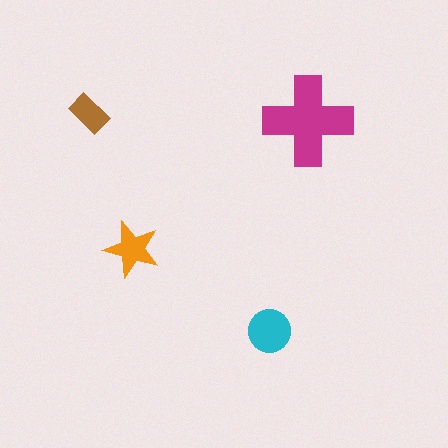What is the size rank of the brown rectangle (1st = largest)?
4th.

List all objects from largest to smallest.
The magenta cross, the cyan circle, the orange star, the brown rectangle.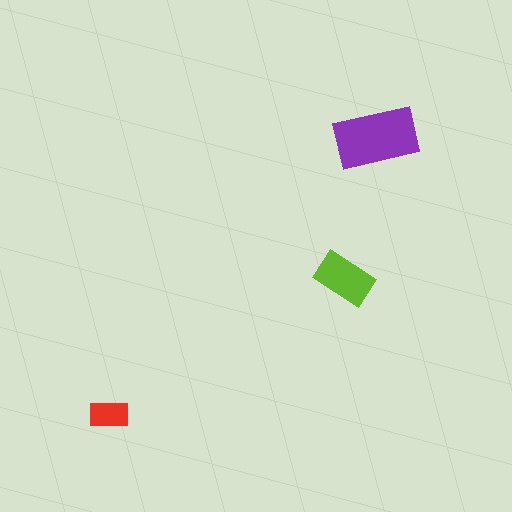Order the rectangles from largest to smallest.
the purple one, the lime one, the red one.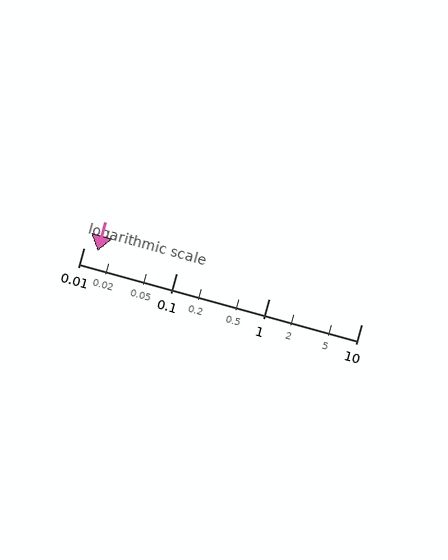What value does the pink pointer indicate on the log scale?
The pointer indicates approximately 0.014.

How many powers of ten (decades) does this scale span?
The scale spans 3 decades, from 0.01 to 10.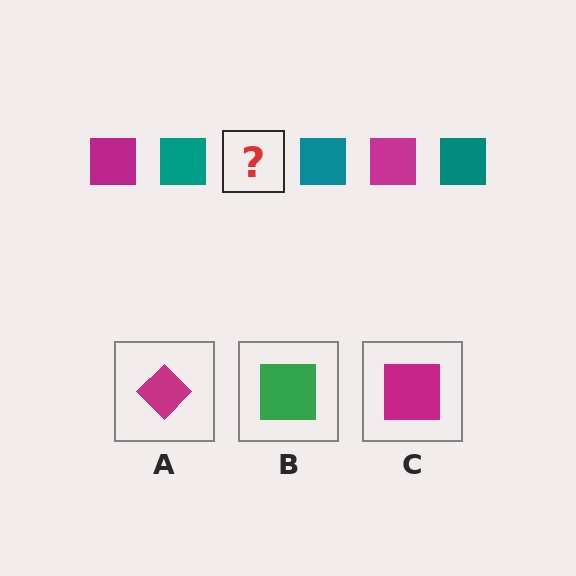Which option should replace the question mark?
Option C.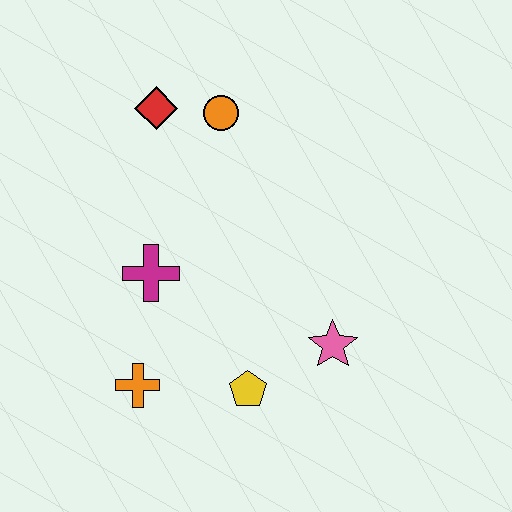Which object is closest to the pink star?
The yellow pentagon is closest to the pink star.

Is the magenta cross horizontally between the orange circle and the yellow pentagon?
No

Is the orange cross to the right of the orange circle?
No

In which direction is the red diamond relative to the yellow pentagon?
The red diamond is above the yellow pentagon.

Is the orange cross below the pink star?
Yes